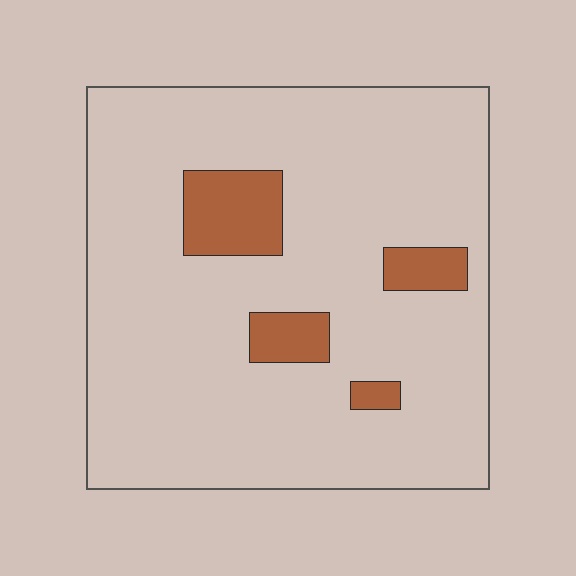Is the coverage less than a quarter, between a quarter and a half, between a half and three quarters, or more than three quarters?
Less than a quarter.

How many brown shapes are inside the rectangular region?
4.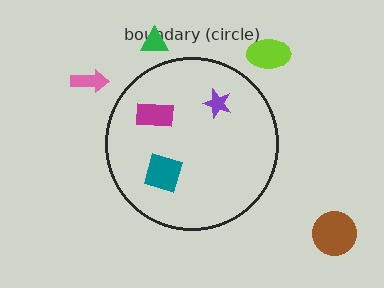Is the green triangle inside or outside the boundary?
Outside.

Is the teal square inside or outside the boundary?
Inside.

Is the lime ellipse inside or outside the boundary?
Outside.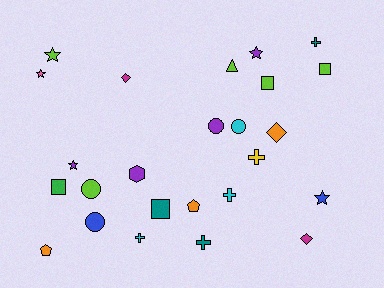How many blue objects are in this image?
There are 2 blue objects.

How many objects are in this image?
There are 25 objects.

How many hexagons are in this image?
There is 1 hexagon.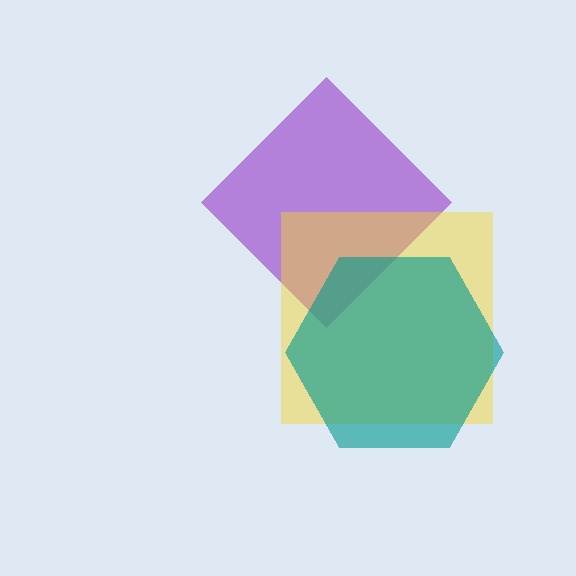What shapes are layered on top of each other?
The layered shapes are: a purple diamond, a yellow square, a teal hexagon.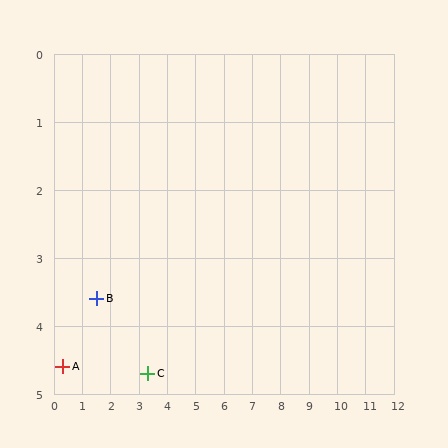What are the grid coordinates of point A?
Point A is at approximately (0.3, 4.6).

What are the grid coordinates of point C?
Point C is at approximately (3.3, 4.7).